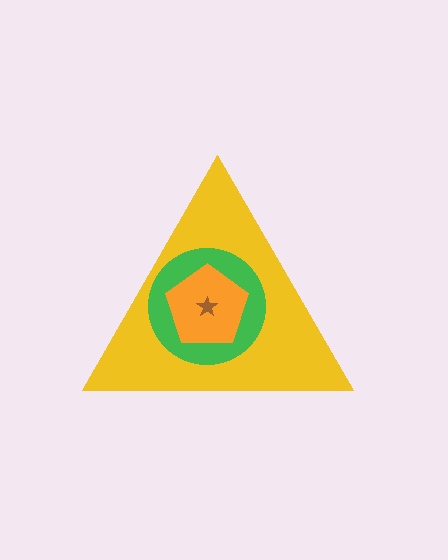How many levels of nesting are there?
4.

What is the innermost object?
The brown star.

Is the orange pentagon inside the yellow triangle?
Yes.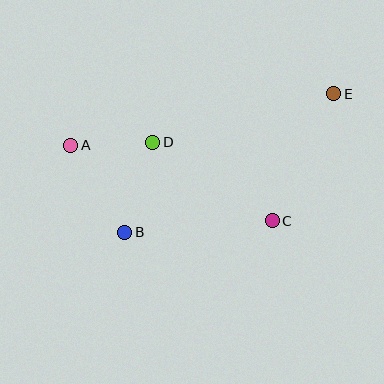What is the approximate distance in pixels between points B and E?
The distance between B and E is approximately 250 pixels.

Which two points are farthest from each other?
Points A and E are farthest from each other.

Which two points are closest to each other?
Points A and D are closest to each other.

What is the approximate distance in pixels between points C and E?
The distance between C and E is approximately 141 pixels.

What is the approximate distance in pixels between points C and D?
The distance between C and D is approximately 143 pixels.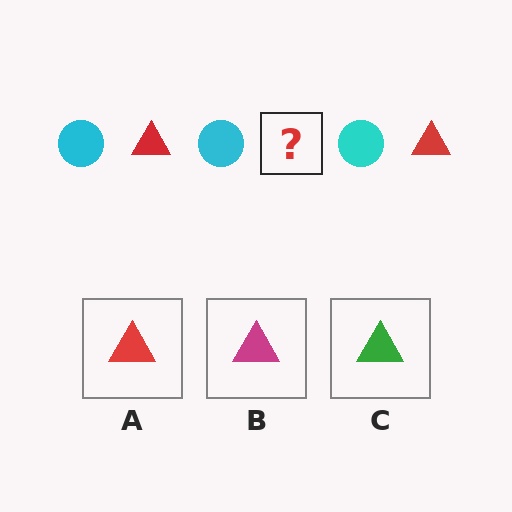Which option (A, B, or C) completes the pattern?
A.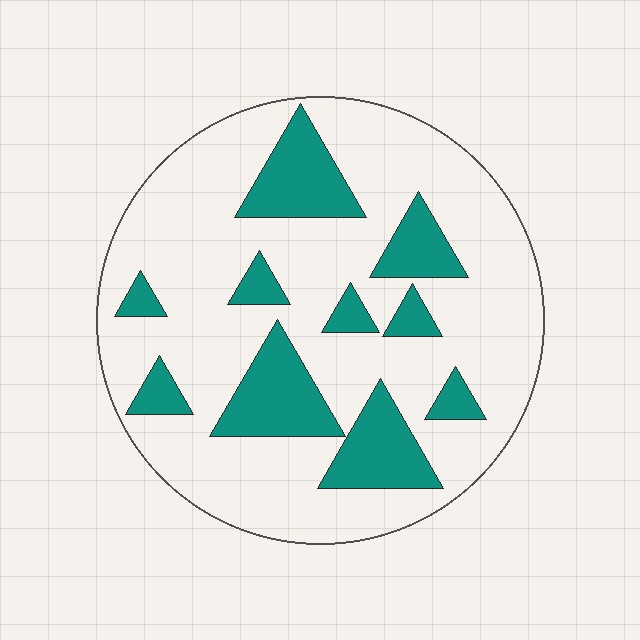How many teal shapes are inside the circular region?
10.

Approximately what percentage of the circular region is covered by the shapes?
Approximately 25%.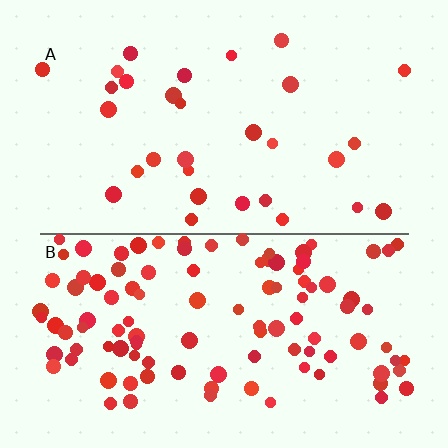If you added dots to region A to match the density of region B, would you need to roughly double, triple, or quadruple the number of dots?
Approximately quadruple.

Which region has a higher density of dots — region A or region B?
B (the bottom).